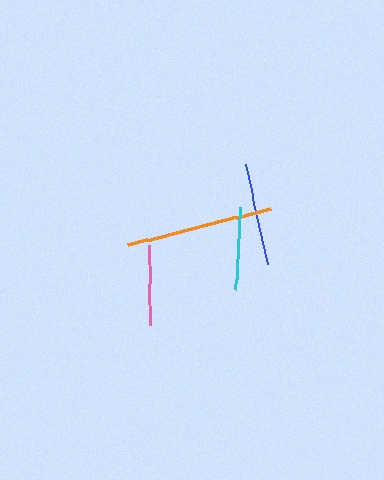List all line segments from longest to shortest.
From longest to shortest: orange, blue, cyan, pink.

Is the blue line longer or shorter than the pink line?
The blue line is longer than the pink line.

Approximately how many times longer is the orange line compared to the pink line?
The orange line is approximately 1.9 times the length of the pink line.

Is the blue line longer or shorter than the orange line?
The orange line is longer than the blue line.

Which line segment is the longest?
The orange line is the longest at approximately 148 pixels.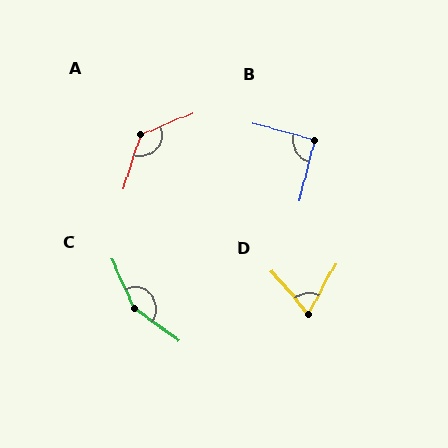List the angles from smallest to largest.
D (69°), B (91°), A (130°), C (151°).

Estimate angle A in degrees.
Approximately 130 degrees.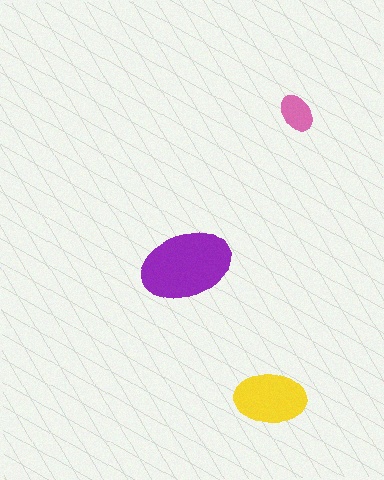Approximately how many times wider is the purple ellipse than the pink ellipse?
About 2.5 times wider.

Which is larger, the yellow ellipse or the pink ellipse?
The yellow one.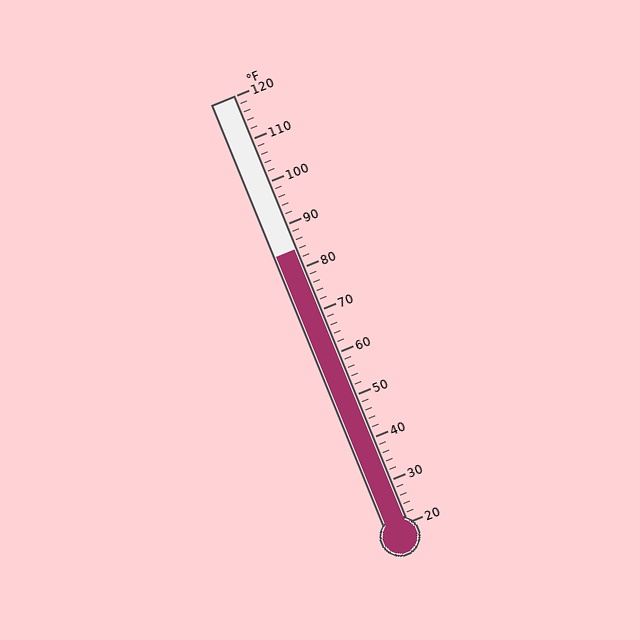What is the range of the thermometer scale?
The thermometer scale ranges from 20°F to 120°F.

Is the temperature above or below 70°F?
The temperature is above 70°F.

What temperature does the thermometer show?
The thermometer shows approximately 84°F.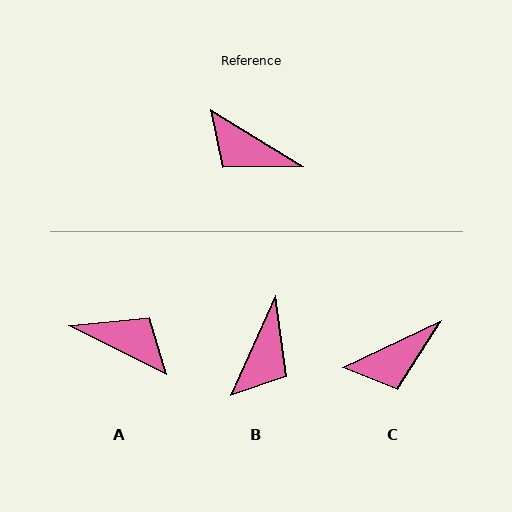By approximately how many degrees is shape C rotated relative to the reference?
Approximately 57 degrees counter-clockwise.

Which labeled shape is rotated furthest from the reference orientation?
A, about 175 degrees away.